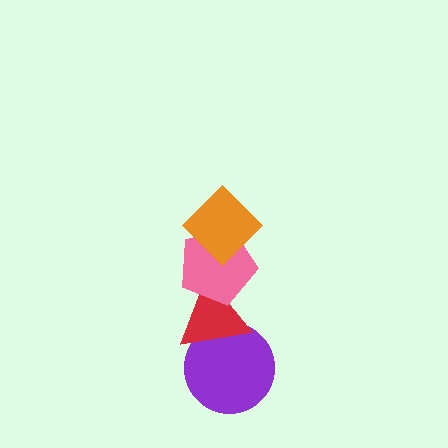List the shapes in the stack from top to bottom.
From top to bottom: the orange diamond, the pink pentagon, the red triangle, the purple circle.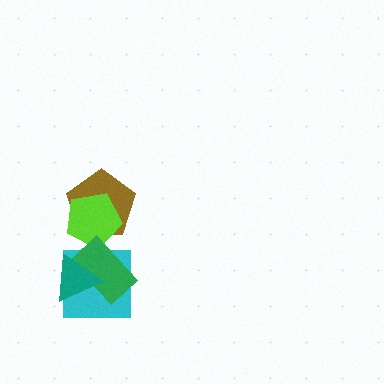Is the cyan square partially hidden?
Yes, it is partially covered by another shape.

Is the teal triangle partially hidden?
No, no other shape covers it.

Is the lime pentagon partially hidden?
Yes, it is partially covered by another shape.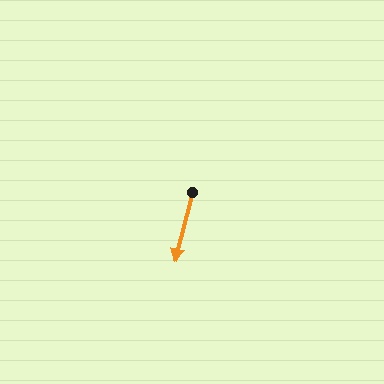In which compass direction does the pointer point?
South.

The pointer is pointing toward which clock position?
Roughly 6 o'clock.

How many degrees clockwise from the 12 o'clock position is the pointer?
Approximately 194 degrees.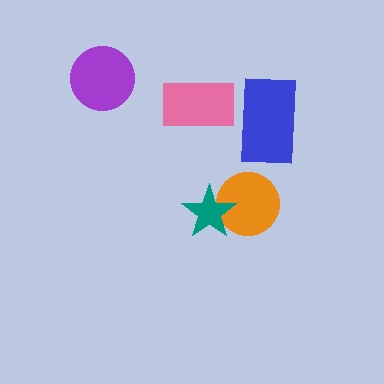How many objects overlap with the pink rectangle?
0 objects overlap with the pink rectangle.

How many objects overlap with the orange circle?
1 object overlaps with the orange circle.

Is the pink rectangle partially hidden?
No, no other shape covers it.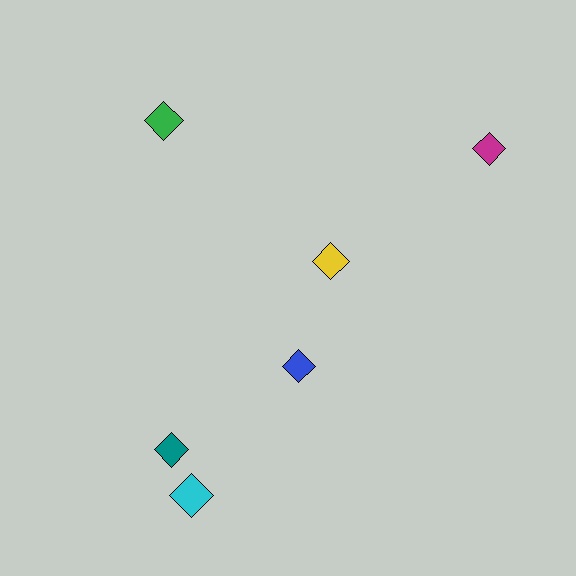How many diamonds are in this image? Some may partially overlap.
There are 6 diamonds.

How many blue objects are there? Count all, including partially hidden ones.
There is 1 blue object.